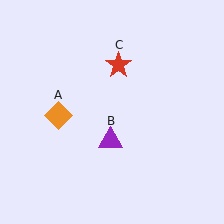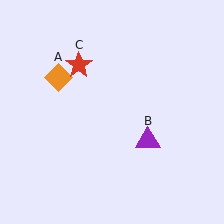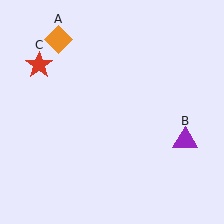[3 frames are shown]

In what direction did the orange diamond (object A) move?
The orange diamond (object A) moved up.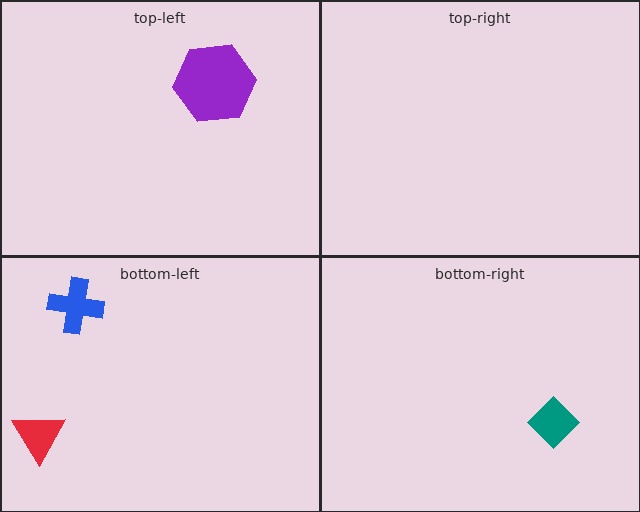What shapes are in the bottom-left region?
The blue cross, the red triangle.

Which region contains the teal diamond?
The bottom-right region.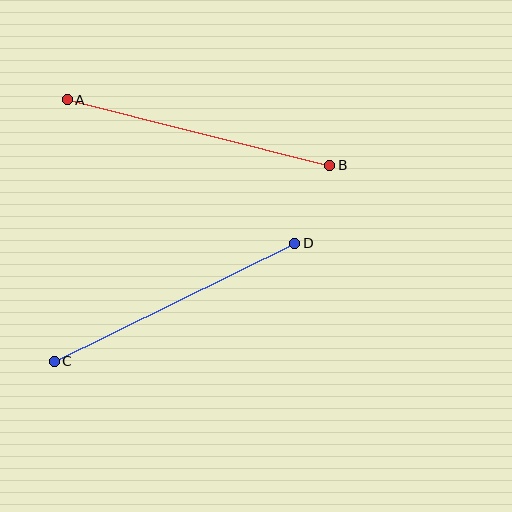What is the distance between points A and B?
The distance is approximately 270 pixels.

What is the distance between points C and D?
The distance is approximately 268 pixels.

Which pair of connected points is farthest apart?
Points A and B are farthest apart.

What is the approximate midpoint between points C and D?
The midpoint is at approximately (174, 302) pixels.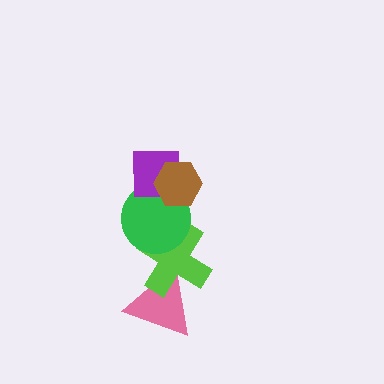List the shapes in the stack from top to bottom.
From top to bottom: the brown hexagon, the purple square, the green circle, the lime cross, the pink triangle.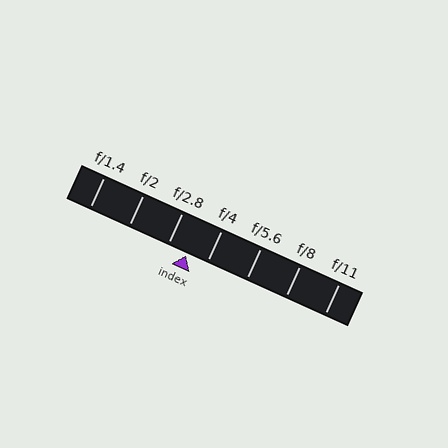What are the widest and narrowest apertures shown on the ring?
The widest aperture shown is f/1.4 and the narrowest is f/11.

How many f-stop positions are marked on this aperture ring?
There are 7 f-stop positions marked.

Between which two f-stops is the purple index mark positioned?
The index mark is between f/2.8 and f/4.